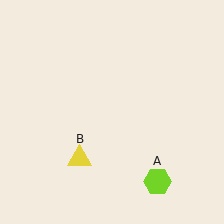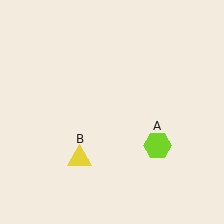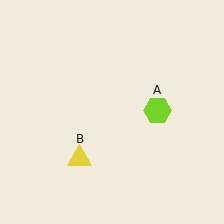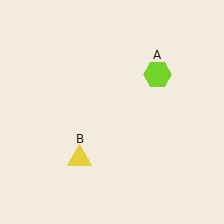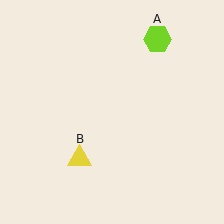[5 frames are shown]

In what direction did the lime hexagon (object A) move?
The lime hexagon (object A) moved up.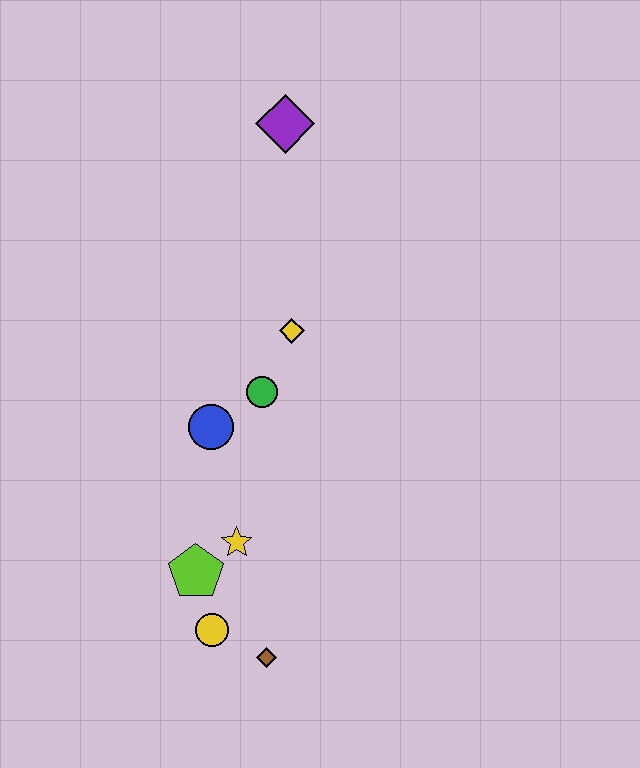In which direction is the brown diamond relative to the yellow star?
The brown diamond is below the yellow star.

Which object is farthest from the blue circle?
The purple diamond is farthest from the blue circle.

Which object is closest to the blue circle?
The green circle is closest to the blue circle.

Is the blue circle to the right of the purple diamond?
No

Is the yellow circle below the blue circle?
Yes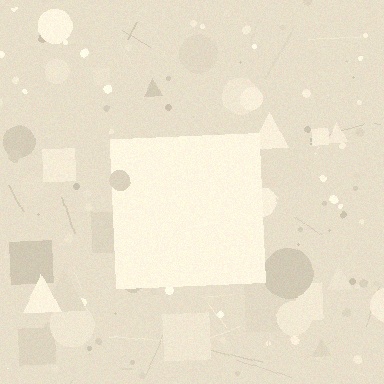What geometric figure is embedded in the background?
A square is embedded in the background.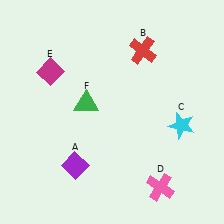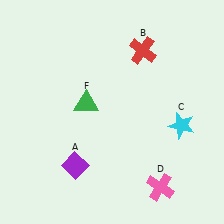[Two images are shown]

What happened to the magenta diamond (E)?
The magenta diamond (E) was removed in Image 2. It was in the top-left area of Image 1.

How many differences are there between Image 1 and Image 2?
There is 1 difference between the two images.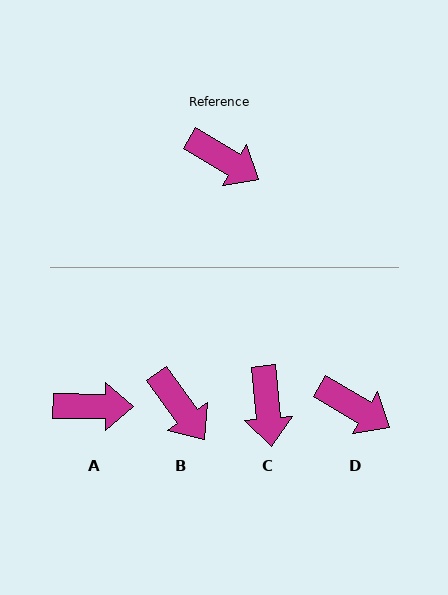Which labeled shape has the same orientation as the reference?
D.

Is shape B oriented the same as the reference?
No, it is off by about 23 degrees.